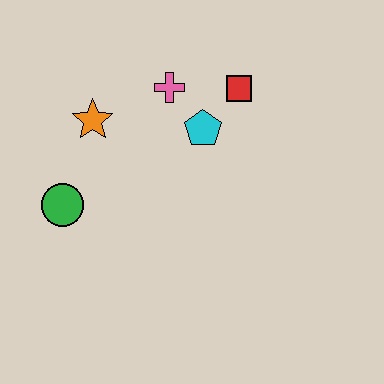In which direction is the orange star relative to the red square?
The orange star is to the left of the red square.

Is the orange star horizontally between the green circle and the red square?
Yes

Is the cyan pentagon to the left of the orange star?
No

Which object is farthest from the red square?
The green circle is farthest from the red square.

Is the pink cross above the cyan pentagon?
Yes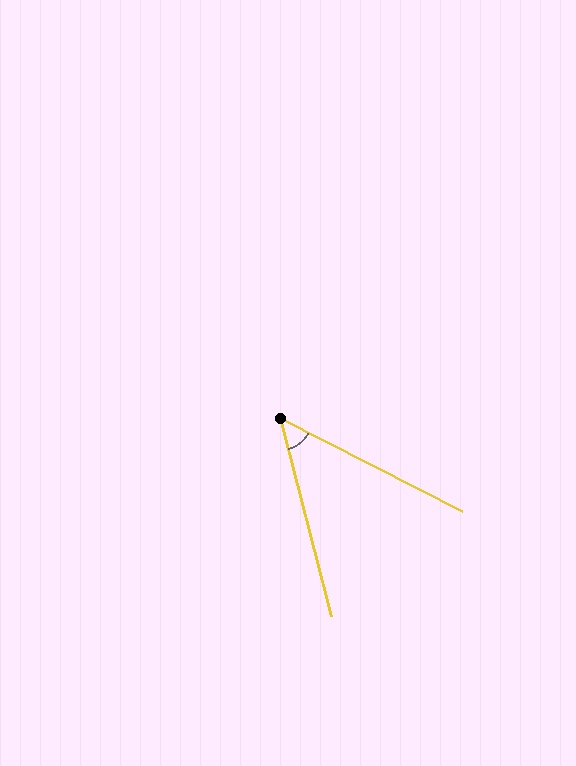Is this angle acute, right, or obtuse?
It is acute.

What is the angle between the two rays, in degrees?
Approximately 49 degrees.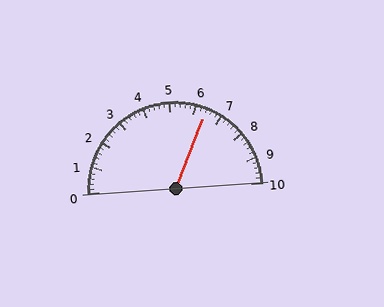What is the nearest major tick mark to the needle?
The nearest major tick mark is 6.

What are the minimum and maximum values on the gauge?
The gauge ranges from 0 to 10.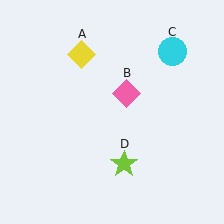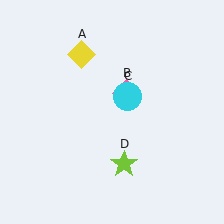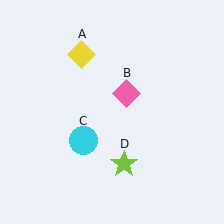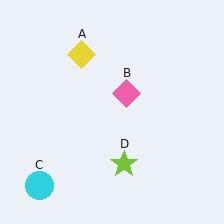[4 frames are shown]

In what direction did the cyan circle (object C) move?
The cyan circle (object C) moved down and to the left.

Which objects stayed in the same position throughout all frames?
Yellow diamond (object A) and pink diamond (object B) and lime star (object D) remained stationary.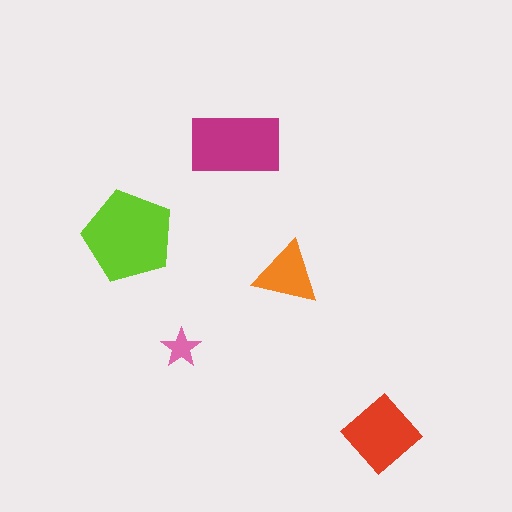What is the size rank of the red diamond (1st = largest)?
3rd.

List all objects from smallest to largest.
The pink star, the orange triangle, the red diamond, the magenta rectangle, the lime pentagon.